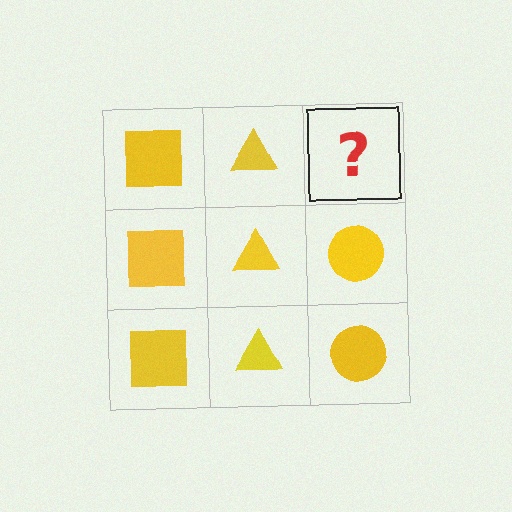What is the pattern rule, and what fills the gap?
The rule is that each column has a consistent shape. The gap should be filled with a yellow circle.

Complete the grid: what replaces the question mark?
The question mark should be replaced with a yellow circle.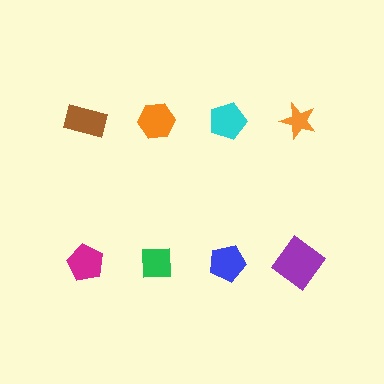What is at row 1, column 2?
An orange hexagon.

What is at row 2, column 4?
A purple diamond.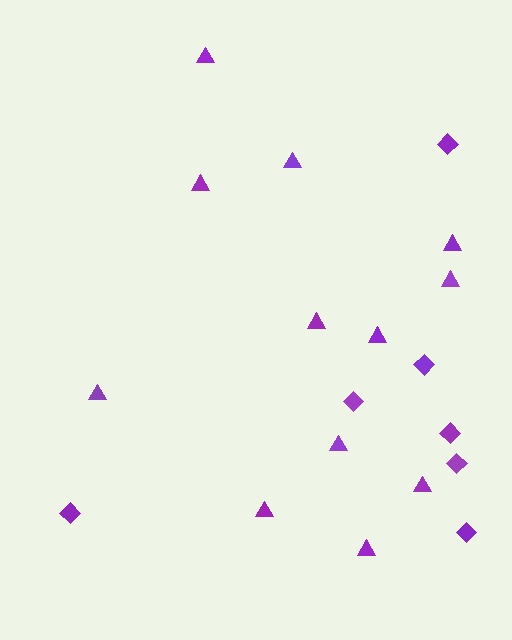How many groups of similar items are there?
There are 2 groups: one group of diamonds (7) and one group of triangles (12).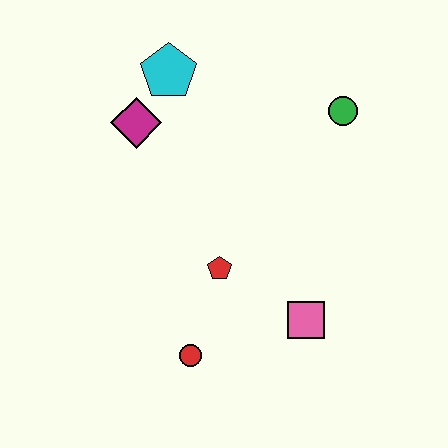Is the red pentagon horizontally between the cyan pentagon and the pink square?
Yes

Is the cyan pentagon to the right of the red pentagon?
No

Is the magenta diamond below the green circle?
Yes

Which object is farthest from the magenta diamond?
The pink square is farthest from the magenta diamond.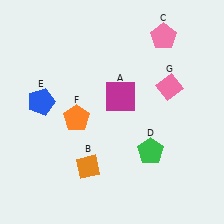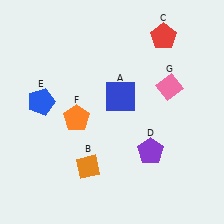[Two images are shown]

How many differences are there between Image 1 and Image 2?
There are 3 differences between the two images.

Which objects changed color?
A changed from magenta to blue. C changed from pink to red. D changed from green to purple.